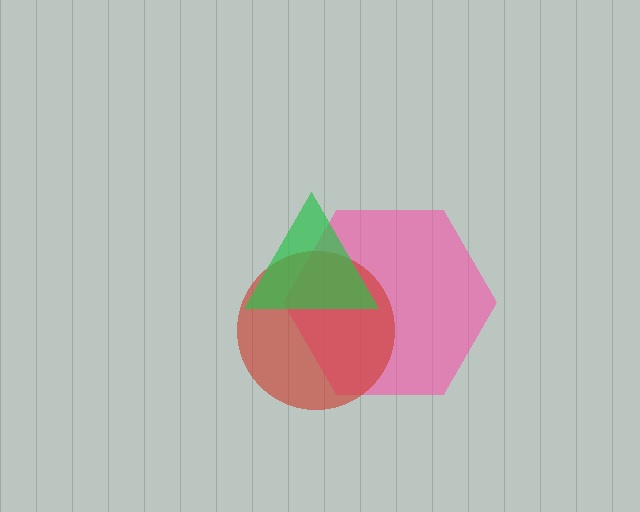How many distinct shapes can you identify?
There are 3 distinct shapes: a pink hexagon, a red circle, a green triangle.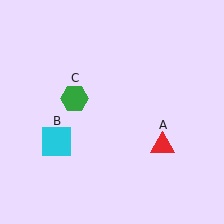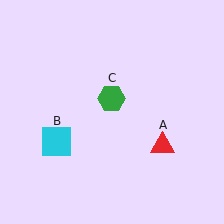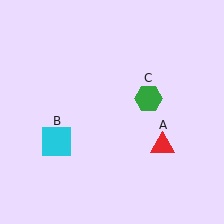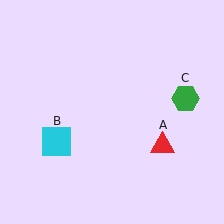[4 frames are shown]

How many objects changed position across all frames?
1 object changed position: green hexagon (object C).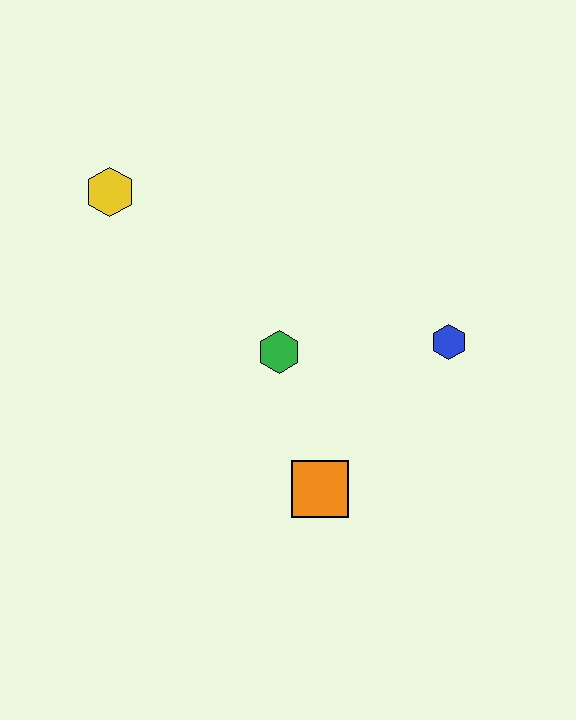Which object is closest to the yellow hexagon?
The green hexagon is closest to the yellow hexagon.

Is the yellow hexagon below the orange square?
No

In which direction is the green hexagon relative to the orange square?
The green hexagon is above the orange square.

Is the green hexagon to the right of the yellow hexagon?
Yes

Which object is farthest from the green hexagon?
The yellow hexagon is farthest from the green hexagon.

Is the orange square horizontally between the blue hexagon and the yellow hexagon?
Yes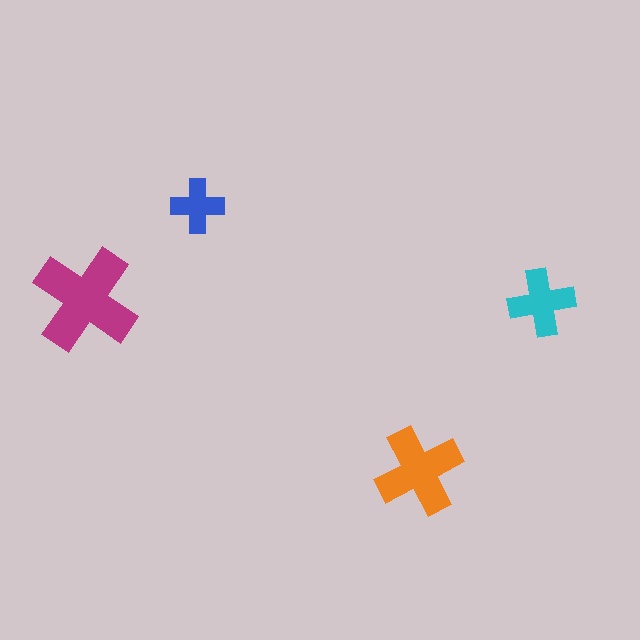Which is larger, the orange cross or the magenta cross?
The magenta one.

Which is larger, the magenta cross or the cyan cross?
The magenta one.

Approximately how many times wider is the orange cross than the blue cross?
About 1.5 times wider.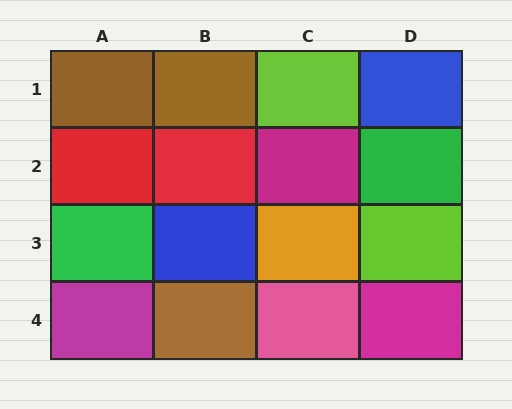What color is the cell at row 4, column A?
Magenta.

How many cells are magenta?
3 cells are magenta.